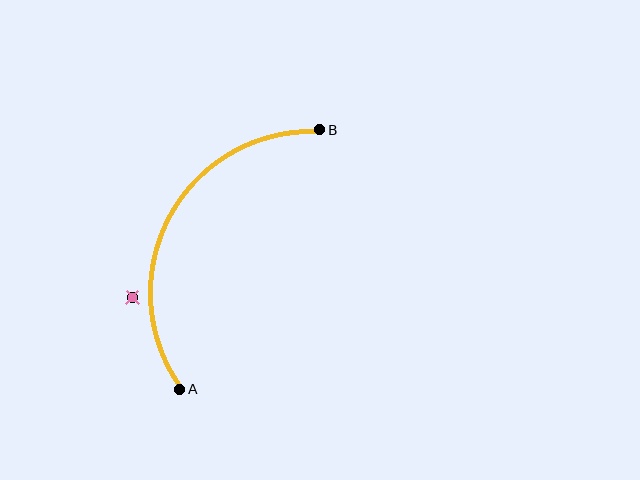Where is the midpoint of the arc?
The arc midpoint is the point on the curve farthest from the straight line joining A and B. It sits to the left of that line.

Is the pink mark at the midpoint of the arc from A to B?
No — the pink mark does not lie on the arc at all. It sits slightly outside the curve.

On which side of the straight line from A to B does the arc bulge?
The arc bulges to the left of the straight line connecting A and B.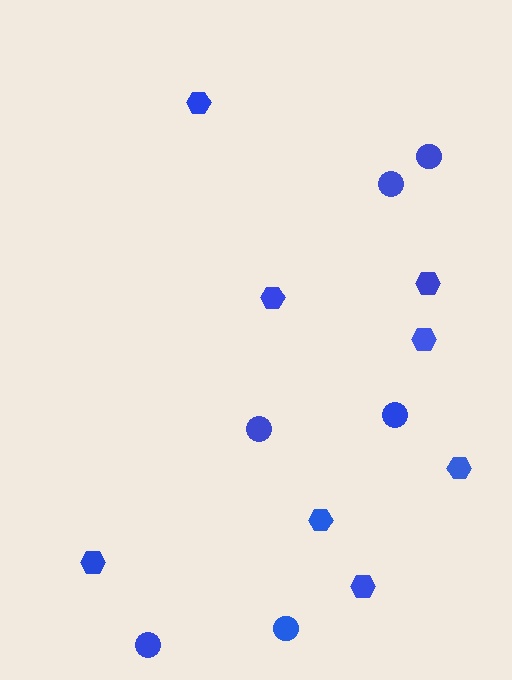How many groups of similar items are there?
There are 2 groups: one group of circles (6) and one group of hexagons (8).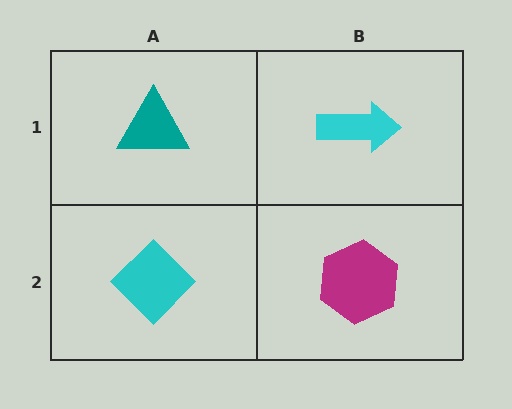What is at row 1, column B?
A cyan arrow.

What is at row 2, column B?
A magenta hexagon.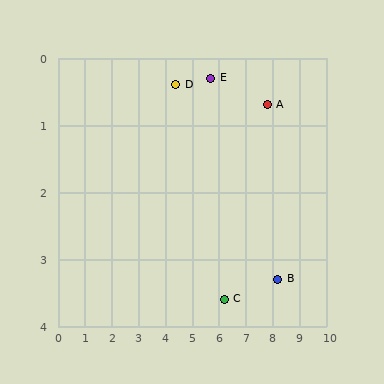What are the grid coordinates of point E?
Point E is at approximately (5.7, 0.3).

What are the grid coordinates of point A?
Point A is at approximately (7.8, 0.7).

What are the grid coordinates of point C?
Point C is at approximately (6.2, 3.6).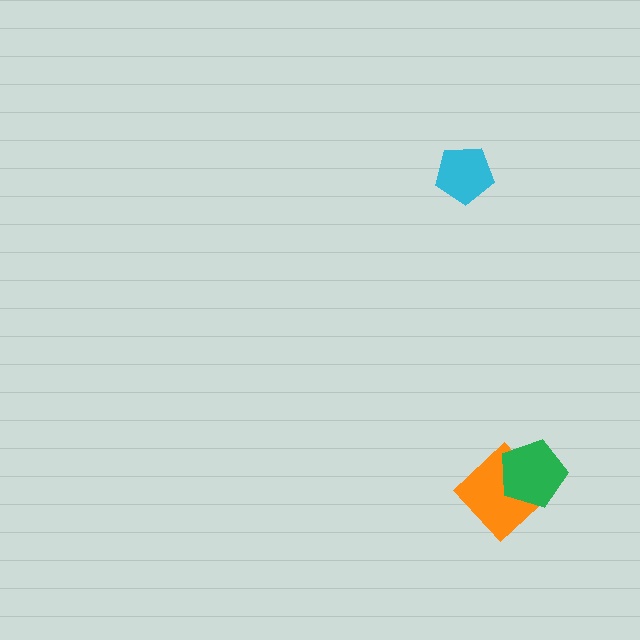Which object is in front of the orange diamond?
The green pentagon is in front of the orange diamond.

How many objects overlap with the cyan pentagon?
0 objects overlap with the cyan pentagon.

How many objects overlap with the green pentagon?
1 object overlaps with the green pentagon.